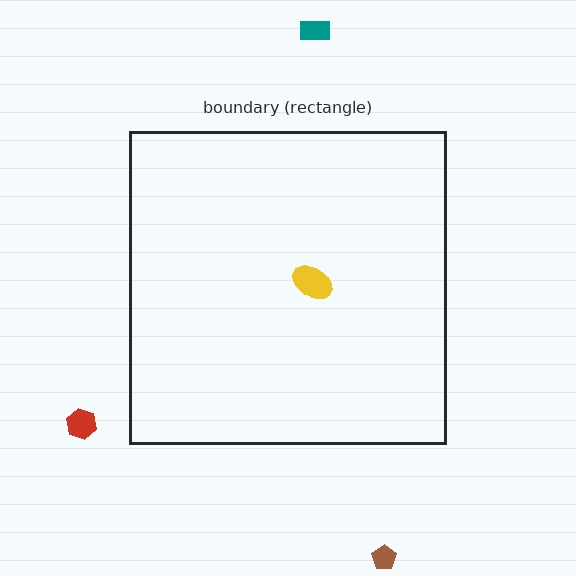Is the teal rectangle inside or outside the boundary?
Outside.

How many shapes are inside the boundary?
1 inside, 3 outside.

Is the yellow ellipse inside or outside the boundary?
Inside.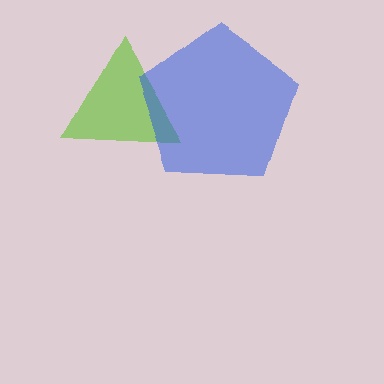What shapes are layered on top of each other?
The layered shapes are: a lime triangle, a blue pentagon.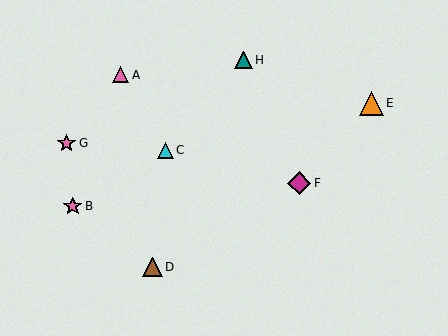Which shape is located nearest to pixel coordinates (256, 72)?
The teal triangle (labeled H) at (244, 60) is nearest to that location.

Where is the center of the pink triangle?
The center of the pink triangle is at (121, 74).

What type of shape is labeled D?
Shape D is a brown triangle.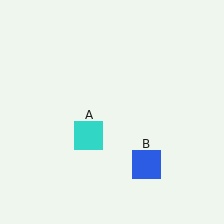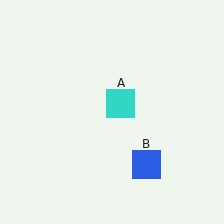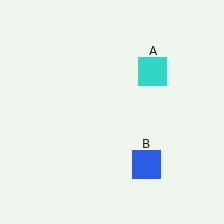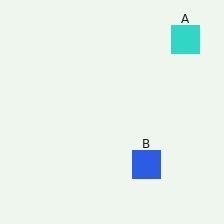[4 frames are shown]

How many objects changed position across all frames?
1 object changed position: cyan square (object A).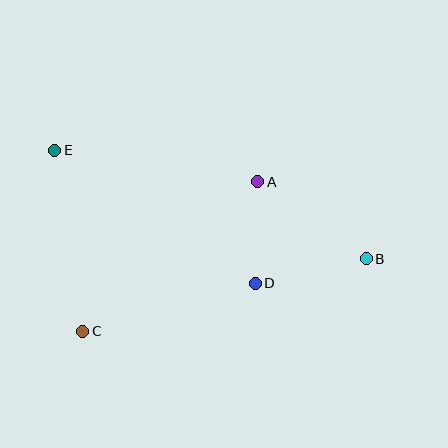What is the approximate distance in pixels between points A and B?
The distance between A and B is approximately 133 pixels.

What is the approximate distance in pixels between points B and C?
The distance between B and C is approximately 293 pixels.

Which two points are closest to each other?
Points A and D are closest to each other.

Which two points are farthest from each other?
Points B and E are farthest from each other.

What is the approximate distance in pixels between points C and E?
The distance between C and E is approximately 183 pixels.